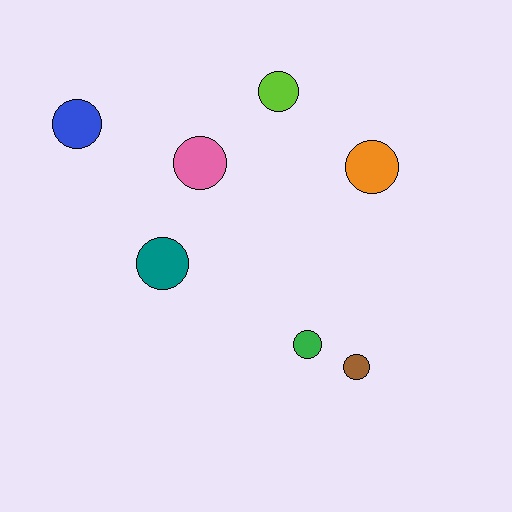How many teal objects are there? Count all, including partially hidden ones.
There is 1 teal object.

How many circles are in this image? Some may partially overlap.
There are 7 circles.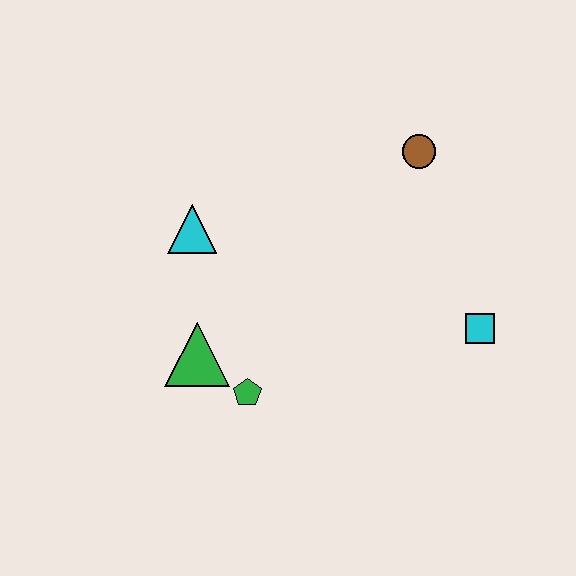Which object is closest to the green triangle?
The green pentagon is closest to the green triangle.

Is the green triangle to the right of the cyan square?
No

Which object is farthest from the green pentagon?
The brown circle is farthest from the green pentagon.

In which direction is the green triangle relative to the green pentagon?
The green triangle is to the left of the green pentagon.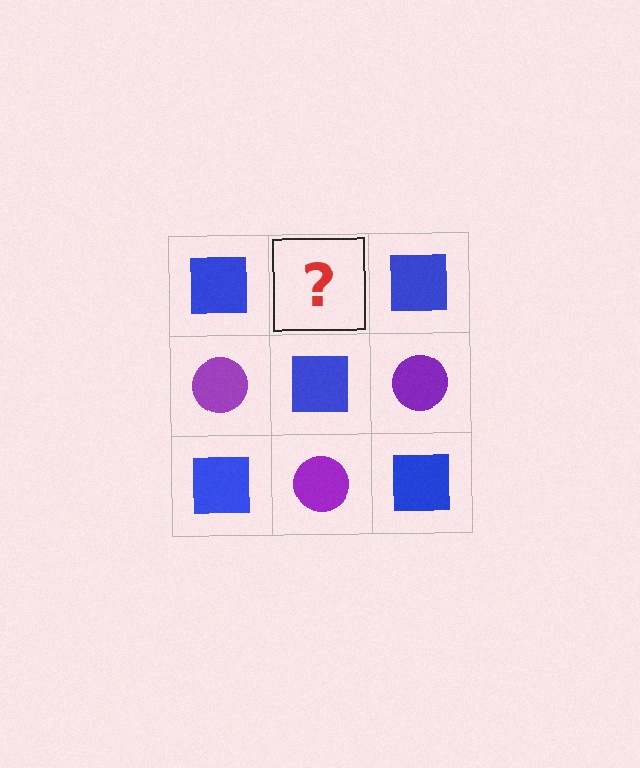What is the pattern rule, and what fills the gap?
The rule is that it alternates blue square and purple circle in a checkerboard pattern. The gap should be filled with a purple circle.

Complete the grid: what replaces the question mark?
The question mark should be replaced with a purple circle.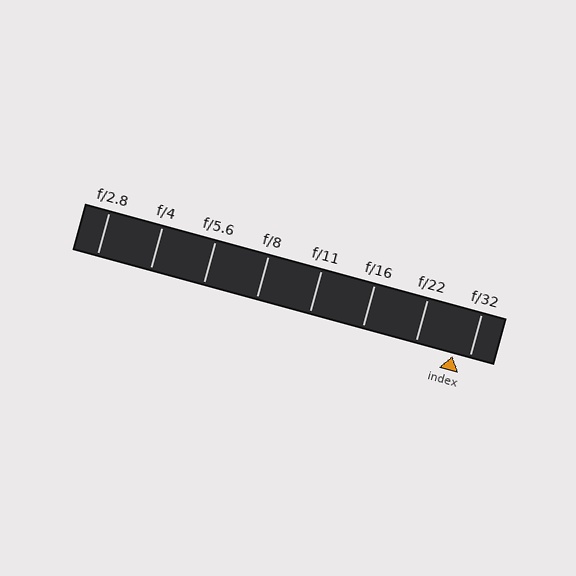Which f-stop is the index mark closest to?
The index mark is closest to f/32.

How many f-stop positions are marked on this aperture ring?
There are 8 f-stop positions marked.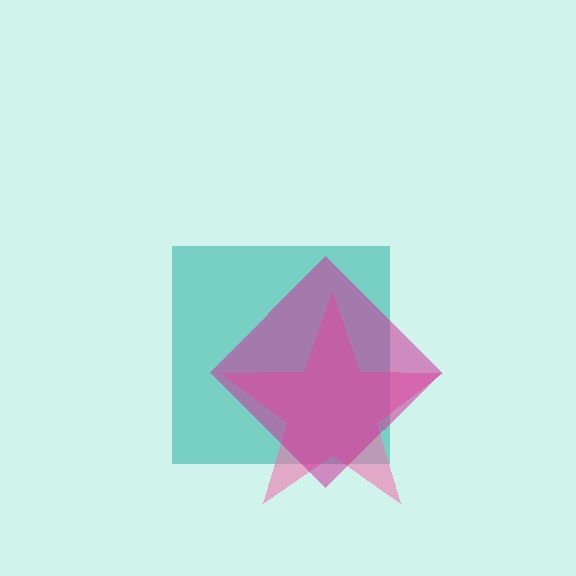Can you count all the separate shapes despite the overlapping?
Yes, there are 3 separate shapes.